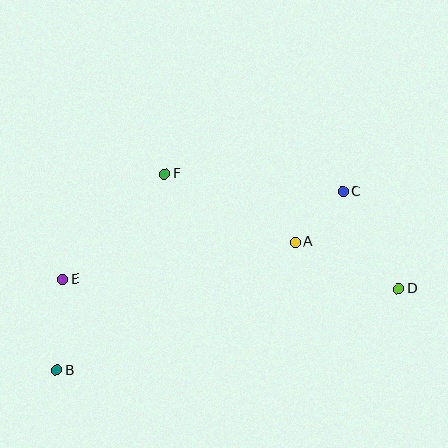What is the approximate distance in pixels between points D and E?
The distance between D and E is approximately 336 pixels.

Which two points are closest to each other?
Points A and C are closest to each other.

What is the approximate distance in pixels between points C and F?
The distance between C and F is approximately 179 pixels.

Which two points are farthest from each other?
Points B and D are farthest from each other.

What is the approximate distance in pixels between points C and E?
The distance between C and E is approximately 293 pixels.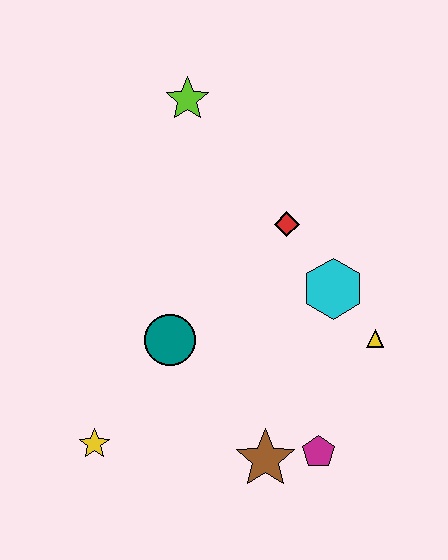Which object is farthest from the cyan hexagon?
The yellow star is farthest from the cyan hexagon.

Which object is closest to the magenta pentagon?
The brown star is closest to the magenta pentagon.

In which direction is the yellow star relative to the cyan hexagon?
The yellow star is to the left of the cyan hexagon.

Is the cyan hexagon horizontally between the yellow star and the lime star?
No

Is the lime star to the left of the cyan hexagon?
Yes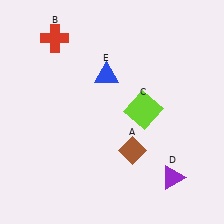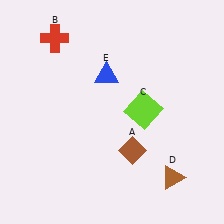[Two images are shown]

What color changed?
The triangle (D) changed from purple in Image 1 to brown in Image 2.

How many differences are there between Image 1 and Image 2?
There is 1 difference between the two images.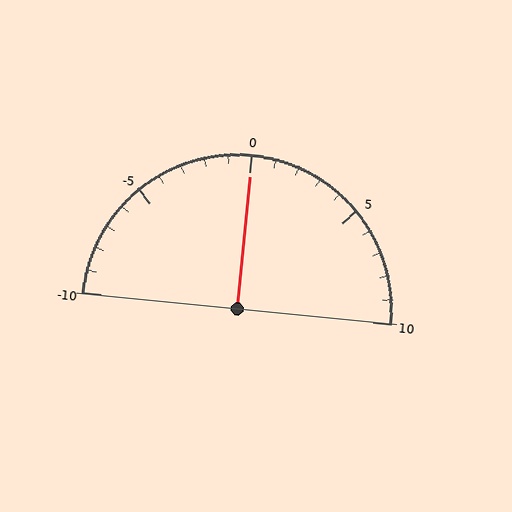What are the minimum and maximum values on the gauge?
The gauge ranges from -10 to 10.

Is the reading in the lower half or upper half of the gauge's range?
The reading is in the upper half of the range (-10 to 10).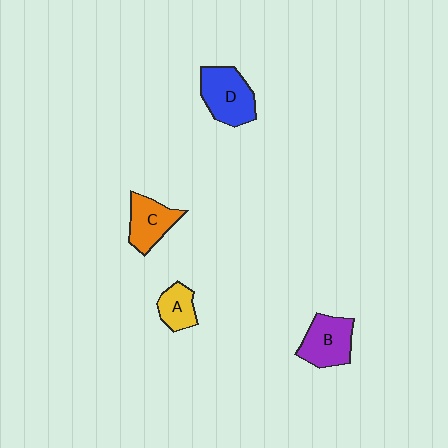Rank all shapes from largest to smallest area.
From largest to smallest: D (blue), B (purple), C (orange), A (yellow).